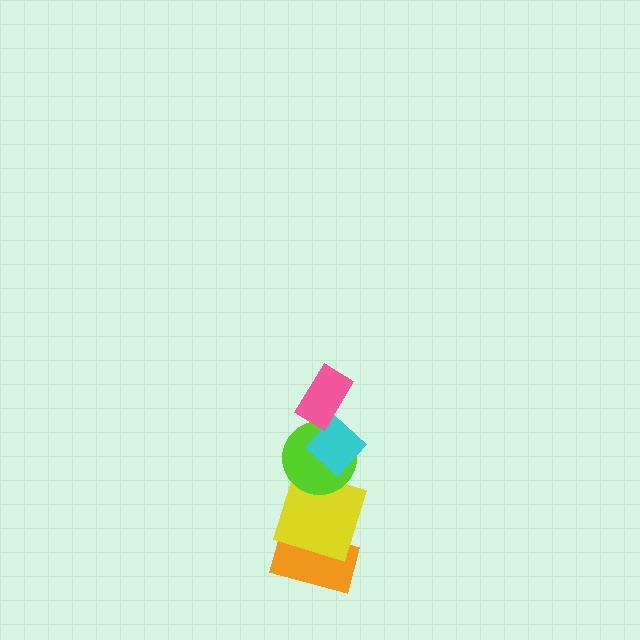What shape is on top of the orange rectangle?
The yellow square is on top of the orange rectangle.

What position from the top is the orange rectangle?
The orange rectangle is 5th from the top.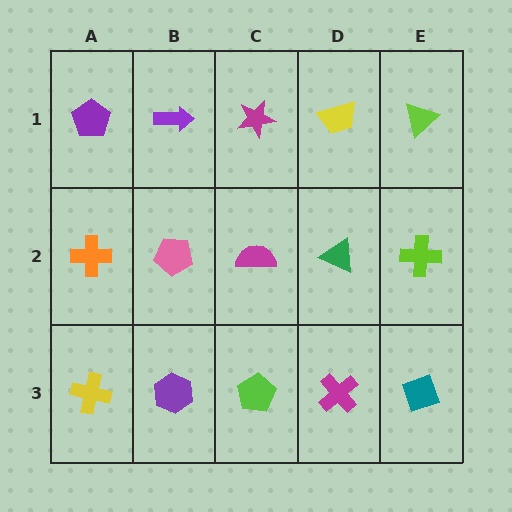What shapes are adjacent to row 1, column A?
An orange cross (row 2, column A), a purple arrow (row 1, column B).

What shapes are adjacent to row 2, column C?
A magenta star (row 1, column C), a lime pentagon (row 3, column C), a pink pentagon (row 2, column B), a green triangle (row 2, column D).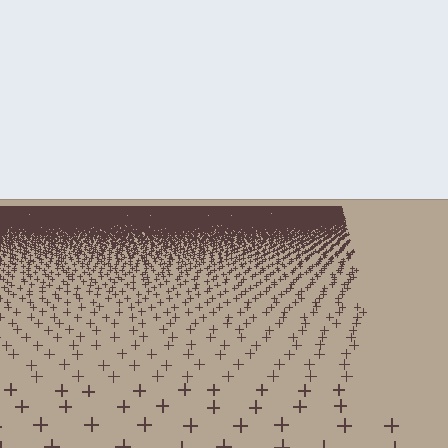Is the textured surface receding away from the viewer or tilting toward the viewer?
The surface is receding away from the viewer. Texture elements get smaller and denser toward the top.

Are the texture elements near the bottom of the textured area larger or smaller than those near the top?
Larger. Near the bottom, elements are closer to the viewer and appear at a bigger on-screen size.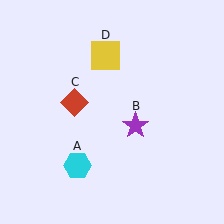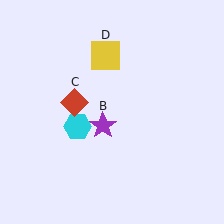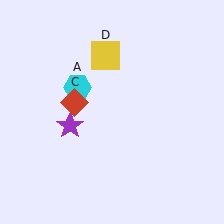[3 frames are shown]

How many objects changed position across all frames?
2 objects changed position: cyan hexagon (object A), purple star (object B).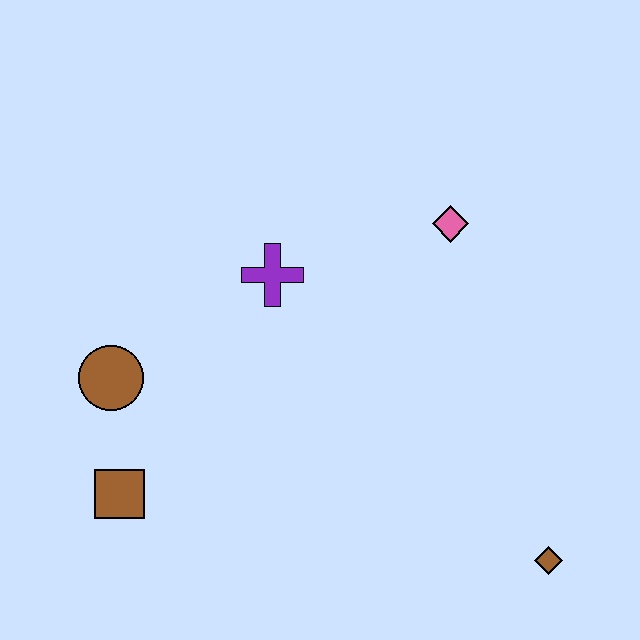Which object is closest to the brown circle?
The brown square is closest to the brown circle.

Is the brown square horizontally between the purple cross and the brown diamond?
No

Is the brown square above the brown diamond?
Yes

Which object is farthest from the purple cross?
The brown diamond is farthest from the purple cross.